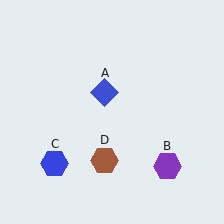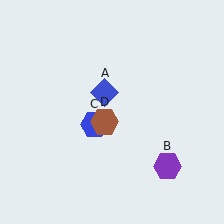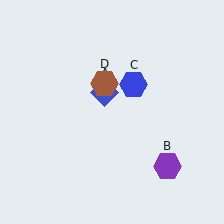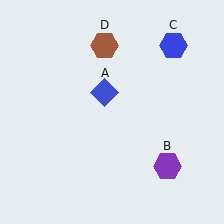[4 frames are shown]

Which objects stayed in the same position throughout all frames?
Blue diamond (object A) and purple hexagon (object B) remained stationary.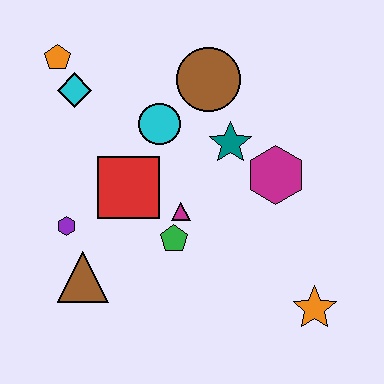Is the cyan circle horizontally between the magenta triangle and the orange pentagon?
Yes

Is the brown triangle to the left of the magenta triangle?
Yes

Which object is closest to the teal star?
The magenta hexagon is closest to the teal star.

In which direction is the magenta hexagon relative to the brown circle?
The magenta hexagon is below the brown circle.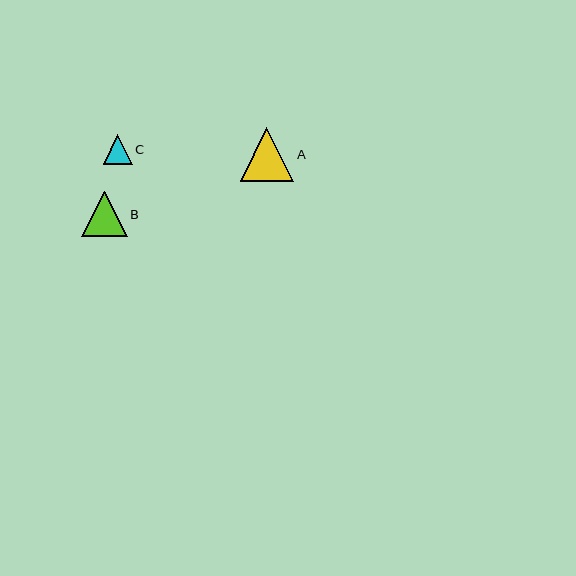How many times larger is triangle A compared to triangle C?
Triangle A is approximately 1.8 times the size of triangle C.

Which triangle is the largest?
Triangle A is the largest with a size of approximately 54 pixels.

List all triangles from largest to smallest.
From largest to smallest: A, B, C.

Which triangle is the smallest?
Triangle C is the smallest with a size of approximately 29 pixels.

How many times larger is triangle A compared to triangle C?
Triangle A is approximately 1.8 times the size of triangle C.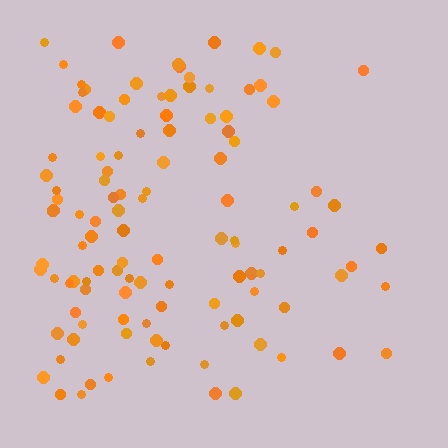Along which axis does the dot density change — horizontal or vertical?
Horizontal.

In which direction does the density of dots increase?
From right to left, with the left side densest.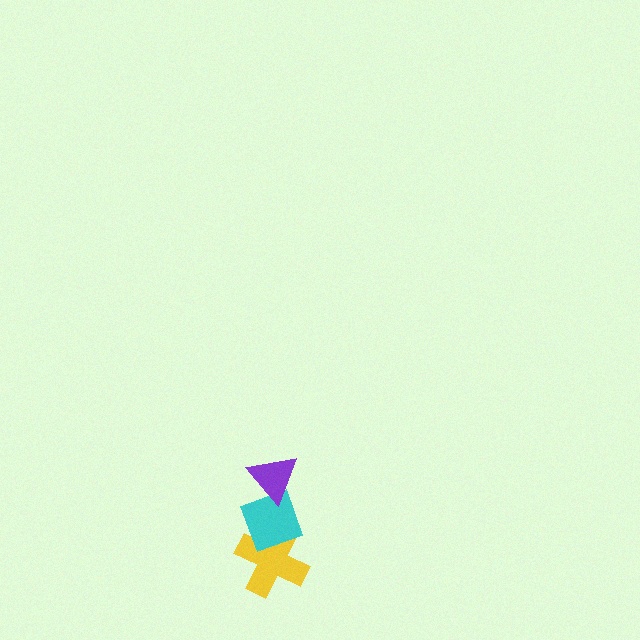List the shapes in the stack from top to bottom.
From top to bottom: the purple triangle, the cyan diamond, the yellow cross.